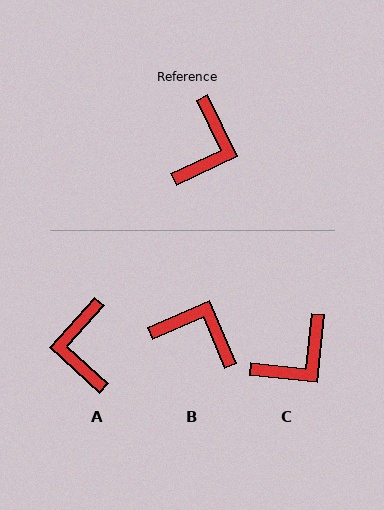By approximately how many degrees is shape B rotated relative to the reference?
Approximately 87 degrees counter-clockwise.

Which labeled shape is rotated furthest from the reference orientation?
A, about 158 degrees away.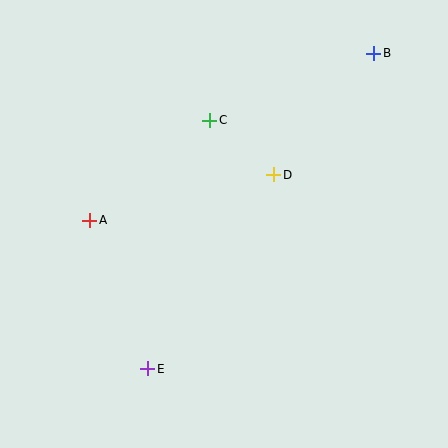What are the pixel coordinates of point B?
Point B is at (374, 53).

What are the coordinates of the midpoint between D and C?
The midpoint between D and C is at (242, 147).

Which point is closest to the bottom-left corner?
Point E is closest to the bottom-left corner.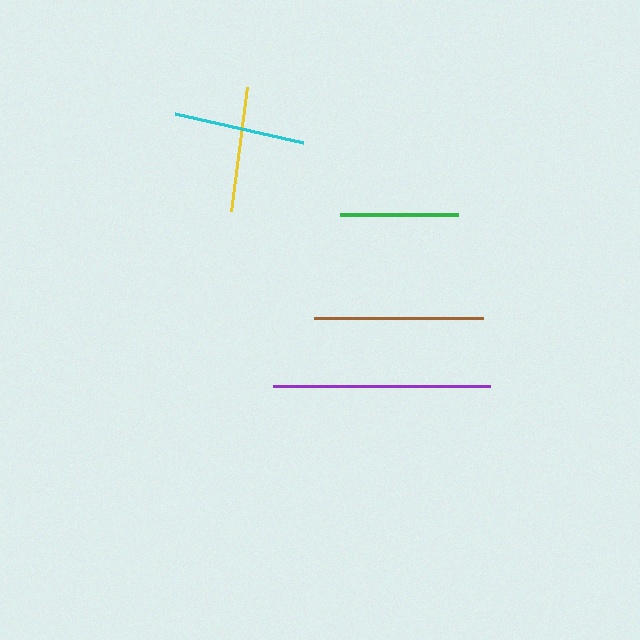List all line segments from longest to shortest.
From longest to shortest: purple, brown, cyan, yellow, green.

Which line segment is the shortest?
The green line is the shortest at approximately 118 pixels.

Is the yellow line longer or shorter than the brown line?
The brown line is longer than the yellow line.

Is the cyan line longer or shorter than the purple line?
The purple line is longer than the cyan line.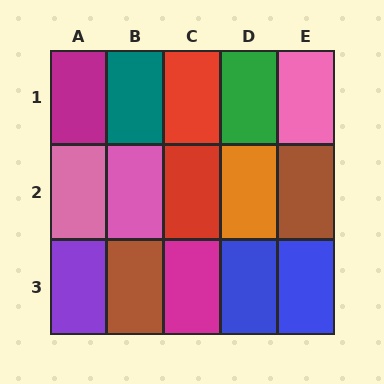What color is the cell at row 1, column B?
Teal.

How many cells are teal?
1 cell is teal.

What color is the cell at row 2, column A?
Pink.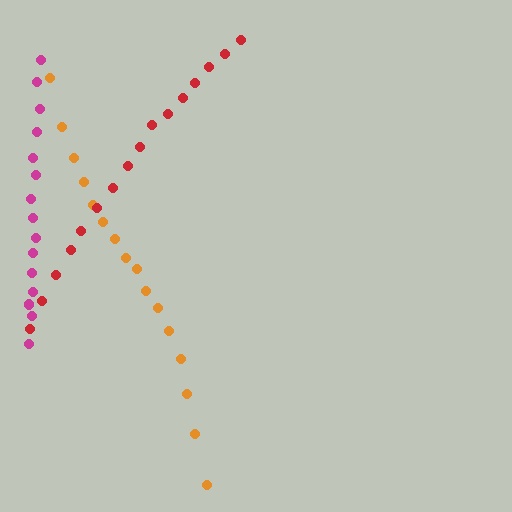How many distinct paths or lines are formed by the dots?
There are 3 distinct paths.